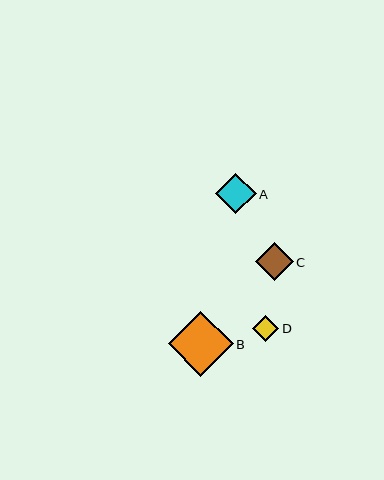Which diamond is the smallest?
Diamond D is the smallest with a size of approximately 26 pixels.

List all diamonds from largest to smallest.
From largest to smallest: B, A, C, D.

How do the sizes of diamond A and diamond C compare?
Diamond A and diamond C are approximately the same size.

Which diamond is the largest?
Diamond B is the largest with a size of approximately 65 pixels.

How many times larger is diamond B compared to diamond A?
Diamond B is approximately 1.6 times the size of diamond A.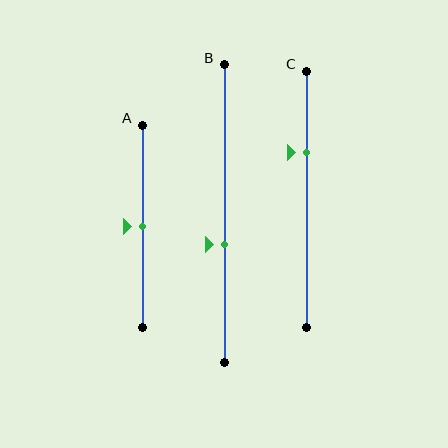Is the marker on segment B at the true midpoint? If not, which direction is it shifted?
No, the marker on segment B is shifted downward by about 10% of the segment length.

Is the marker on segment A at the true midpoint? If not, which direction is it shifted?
Yes, the marker on segment A is at the true midpoint.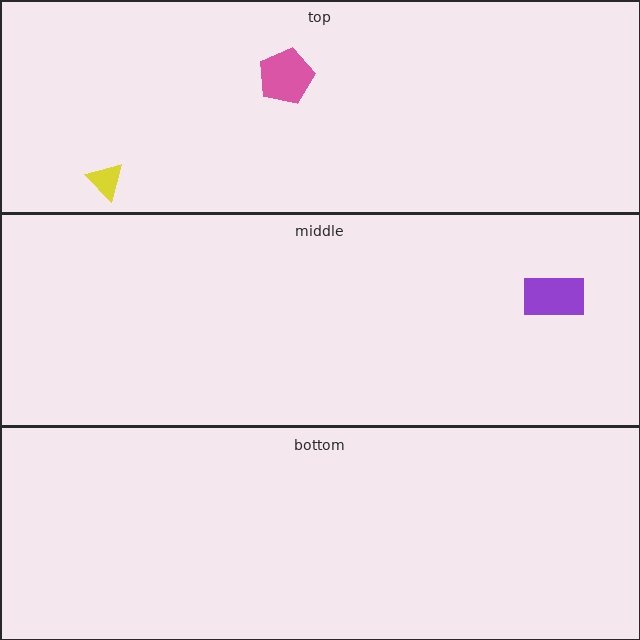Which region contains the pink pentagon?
The top region.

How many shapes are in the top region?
2.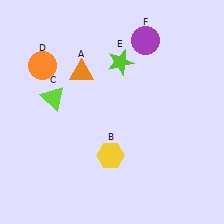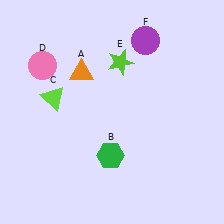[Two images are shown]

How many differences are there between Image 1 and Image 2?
There are 2 differences between the two images.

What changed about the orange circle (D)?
In Image 1, D is orange. In Image 2, it changed to pink.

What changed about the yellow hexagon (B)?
In Image 1, B is yellow. In Image 2, it changed to green.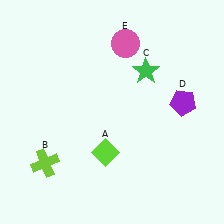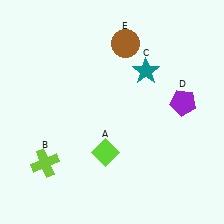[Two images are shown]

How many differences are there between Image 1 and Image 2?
There are 2 differences between the two images.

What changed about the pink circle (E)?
In Image 1, E is pink. In Image 2, it changed to brown.